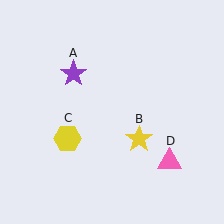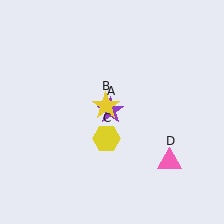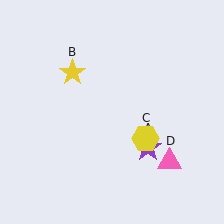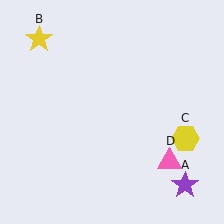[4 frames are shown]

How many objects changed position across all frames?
3 objects changed position: purple star (object A), yellow star (object B), yellow hexagon (object C).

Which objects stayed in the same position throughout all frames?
Pink triangle (object D) remained stationary.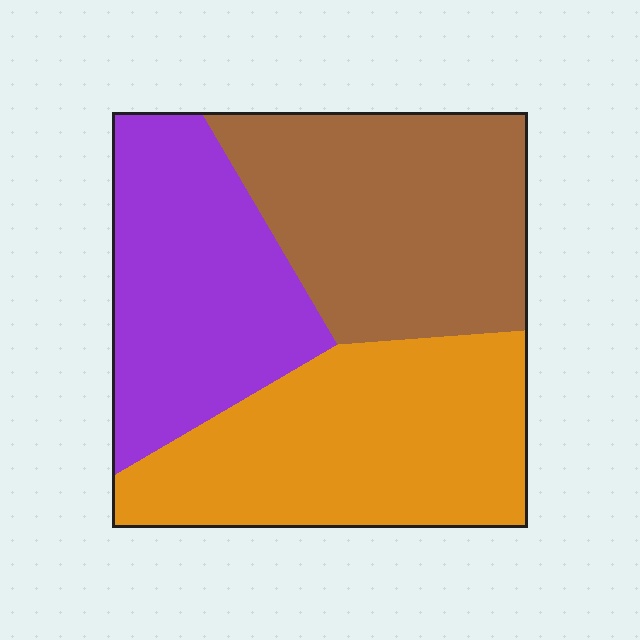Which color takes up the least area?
Purple, at roughly 30%.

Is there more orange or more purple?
Orange.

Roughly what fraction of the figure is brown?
Brown takes up between a third and a half of the figure.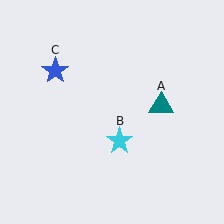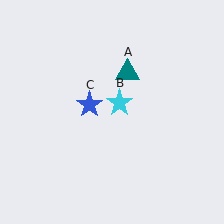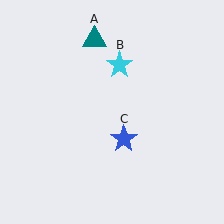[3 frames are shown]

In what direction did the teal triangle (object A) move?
The teal triangle (object A) moved up and to the left.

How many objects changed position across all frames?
3 objects changed position: teal triangle (object A), cyan star (object B), blue star (object C).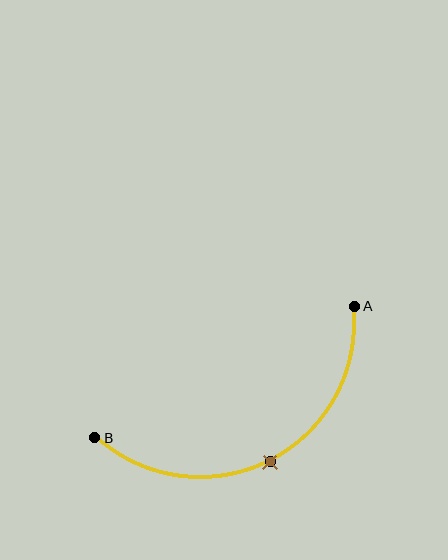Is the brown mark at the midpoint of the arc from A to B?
Yes. The brown mark lies on the arc at equal arc-length from both A and B — it is the arc midpoint.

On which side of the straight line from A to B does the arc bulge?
The arc bulges below the straight line connecting A and B.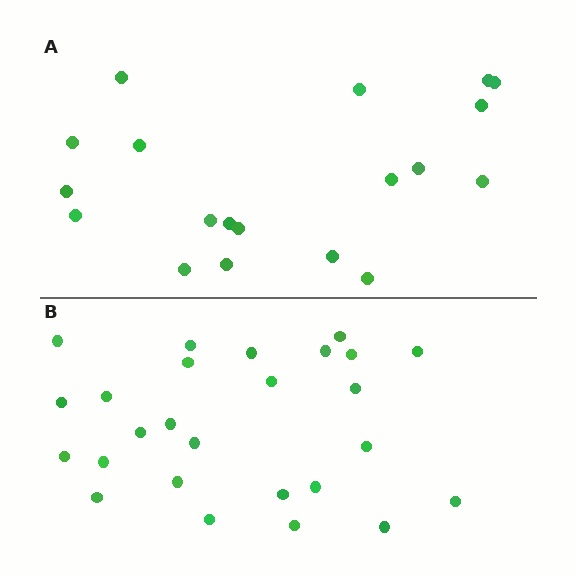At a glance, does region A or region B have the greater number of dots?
Region B (the bottom region) has more dots.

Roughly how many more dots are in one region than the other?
Region B has roughly 8 or so more dots than region A.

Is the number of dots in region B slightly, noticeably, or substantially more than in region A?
Region B has noticeably more, but not dramatically so. The ratio is roughly 1.4 to 1.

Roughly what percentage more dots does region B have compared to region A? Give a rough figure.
About 35% more.